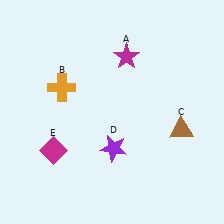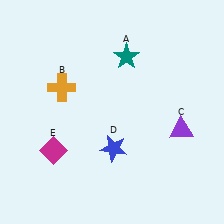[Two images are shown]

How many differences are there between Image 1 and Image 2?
There are 3 differences between the two images.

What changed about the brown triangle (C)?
In Image 1, C is brown. In Image 2, it changed to purple.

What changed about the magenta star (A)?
In Image 1, A is magenta. In Image 2, it changed to teal.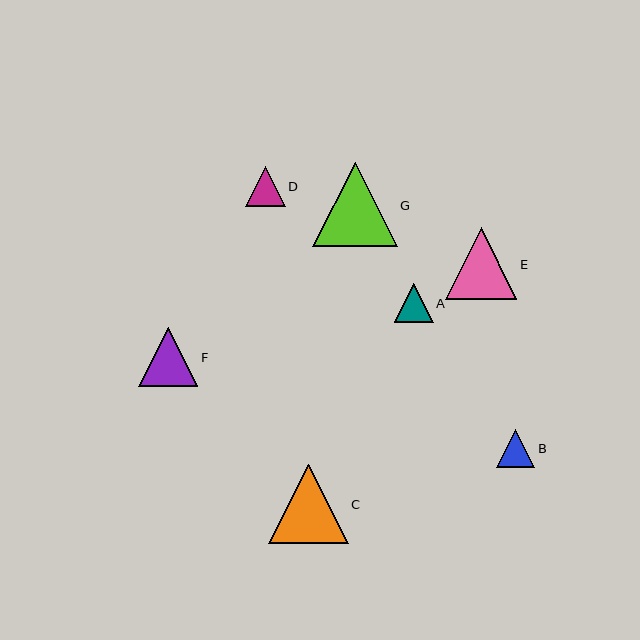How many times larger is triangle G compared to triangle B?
Triangle G is approximately 2.2 times the size of triangle B.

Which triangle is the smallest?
Triangle B is the smallest with a size of approximately 38 pixels.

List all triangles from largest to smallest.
From largest to smallest: G, C, E, F, D, A, B.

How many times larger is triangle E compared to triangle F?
Triangle E is approximately 1.2 times the size of triangle F.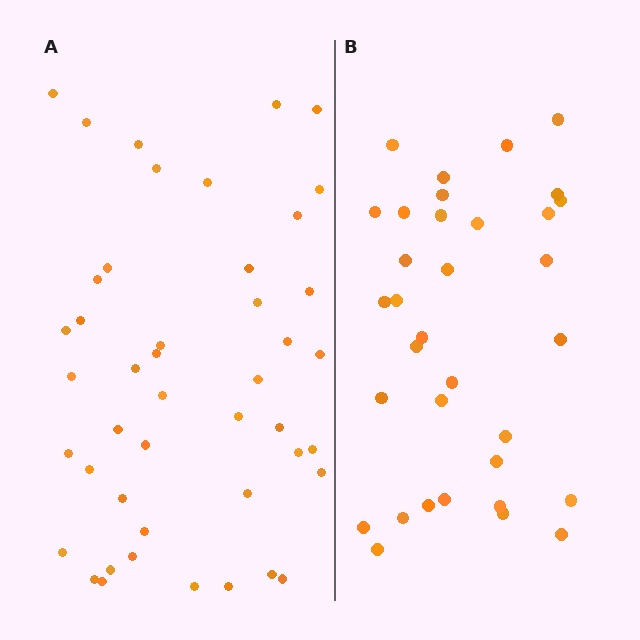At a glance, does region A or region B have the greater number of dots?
Region A (the left region) has more dots.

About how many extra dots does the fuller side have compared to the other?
Region A has roughly 12 or so more dots than region B.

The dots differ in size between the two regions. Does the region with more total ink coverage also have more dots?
No. Region B has more total ink coverage because its dots are larger, but region A actually contains more individual dots. Total area can be misleading — the number of items is what matters here.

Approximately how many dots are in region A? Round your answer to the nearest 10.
About 40 dots. (The exact count is 45, which rounds to 40.)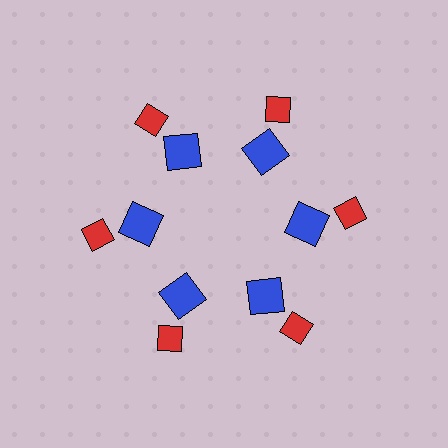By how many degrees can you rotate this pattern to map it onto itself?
The pattern maps onto itself every 60 degrees of rotation.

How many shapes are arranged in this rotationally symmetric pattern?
There are 12 shapes, arranged in 6 groups of 2.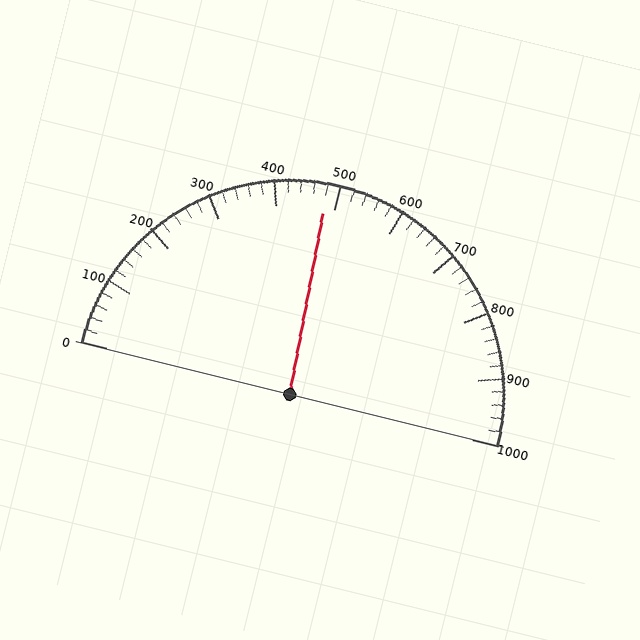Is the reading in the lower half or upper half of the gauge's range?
The reading is in the lower half of the range (0 to 1000).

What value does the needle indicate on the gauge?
The needle indicates approximately 480.